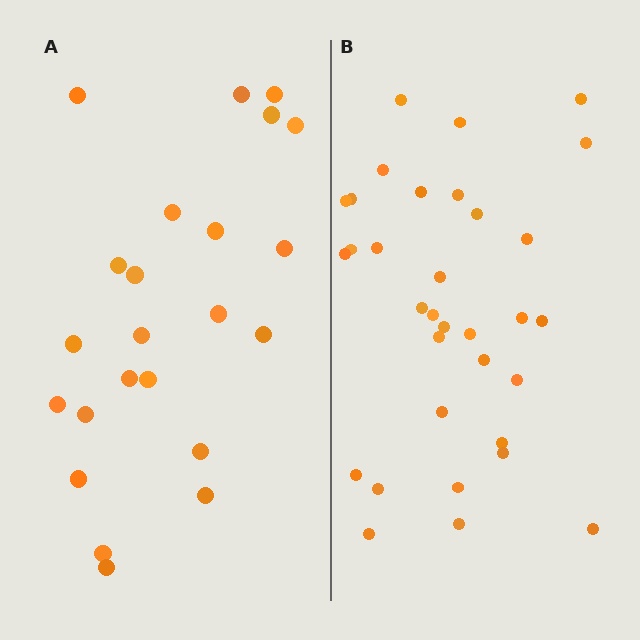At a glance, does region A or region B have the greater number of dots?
Region B (the right region) has more dots.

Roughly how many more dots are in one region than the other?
Region B has roughly 10 or so more dots than region A.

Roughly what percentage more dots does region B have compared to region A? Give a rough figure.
About 45% more.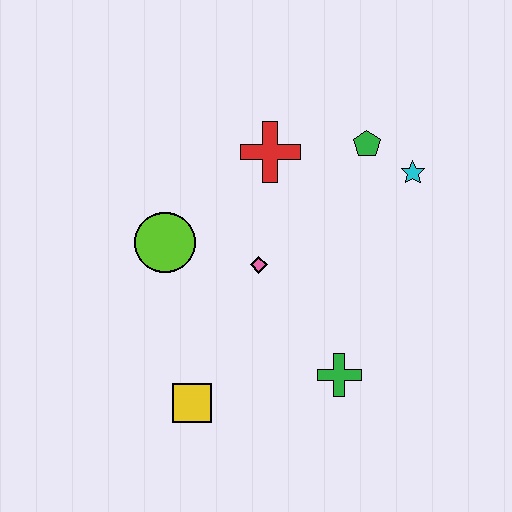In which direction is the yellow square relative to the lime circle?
The yellow square is below the lime circle.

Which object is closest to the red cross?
The green pentagon is closest to the red cross.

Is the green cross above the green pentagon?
No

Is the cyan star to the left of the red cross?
No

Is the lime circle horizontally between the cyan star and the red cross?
No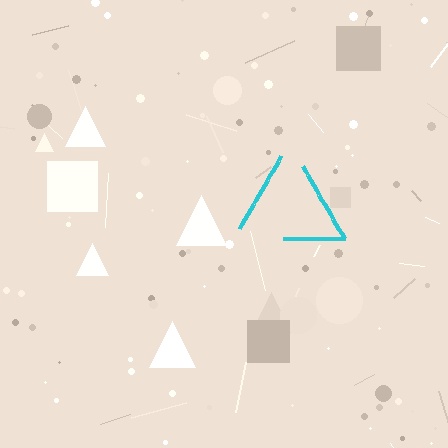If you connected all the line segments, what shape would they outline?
They would outline a triangle.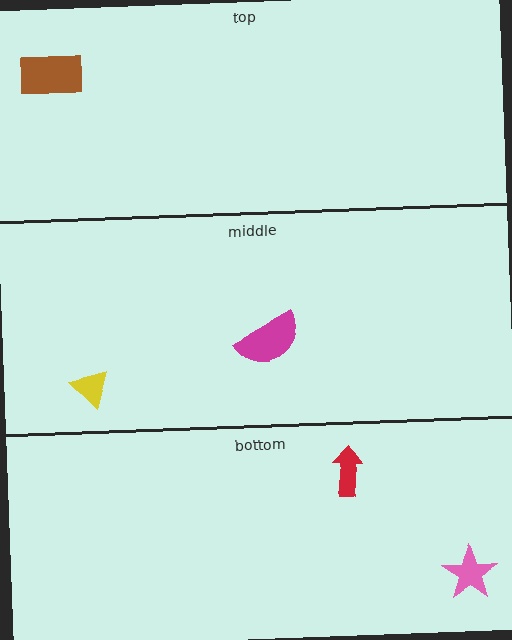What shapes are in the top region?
The brown rectangle.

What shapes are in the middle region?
The magenta semicircle, the yellow triangle.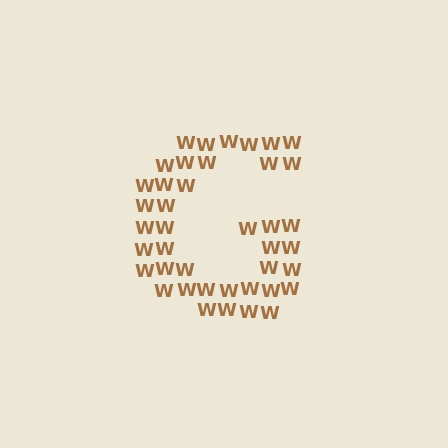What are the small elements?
The small elements are letter W's.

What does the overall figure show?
The overall figure shows the letter G.